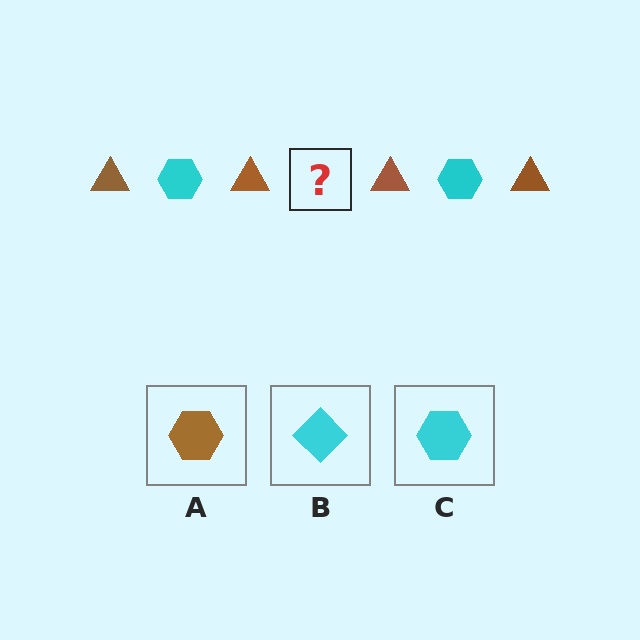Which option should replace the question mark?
Option C.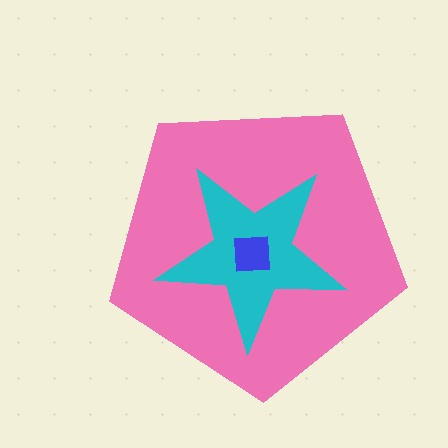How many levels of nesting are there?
3.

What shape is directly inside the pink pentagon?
The cyan star.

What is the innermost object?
The blue square.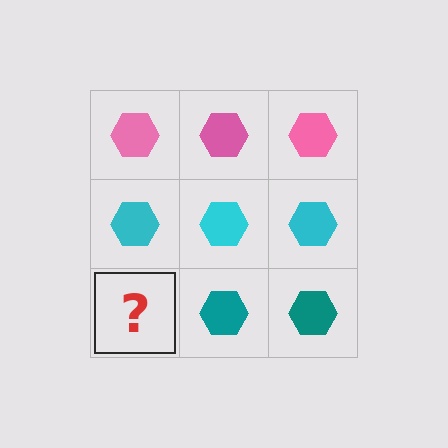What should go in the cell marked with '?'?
The missing cell should contain a teal hexagon.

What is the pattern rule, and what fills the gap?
The rule is that each row has a consistent color. The gap should be filled with a teal hexagon.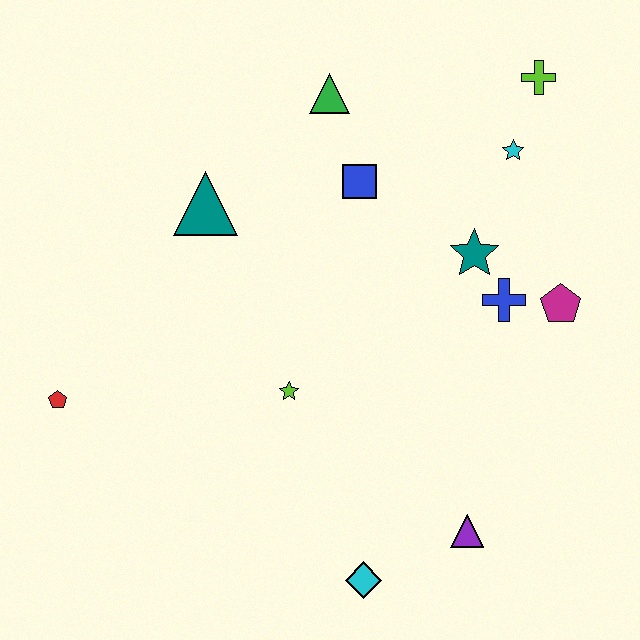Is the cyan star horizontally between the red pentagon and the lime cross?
Yes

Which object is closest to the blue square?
The green triangle is closest to the blue square.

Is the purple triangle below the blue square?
Yes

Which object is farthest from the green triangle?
The cyan diamond is farthest from the green triangle.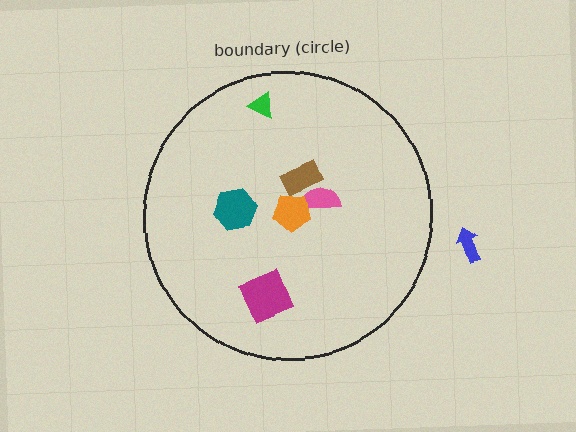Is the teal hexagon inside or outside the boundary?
Inside.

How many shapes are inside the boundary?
6 inside, 1 outside.